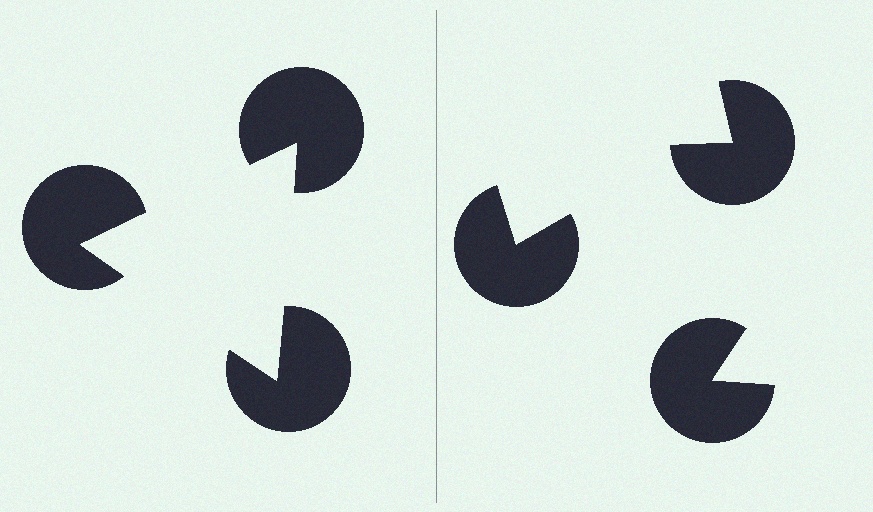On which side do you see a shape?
An illusory triangle appears on the left side. On the right side the wedge cuts are rotated, so no coherent shape forms.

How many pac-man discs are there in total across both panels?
6 — 3 on each side.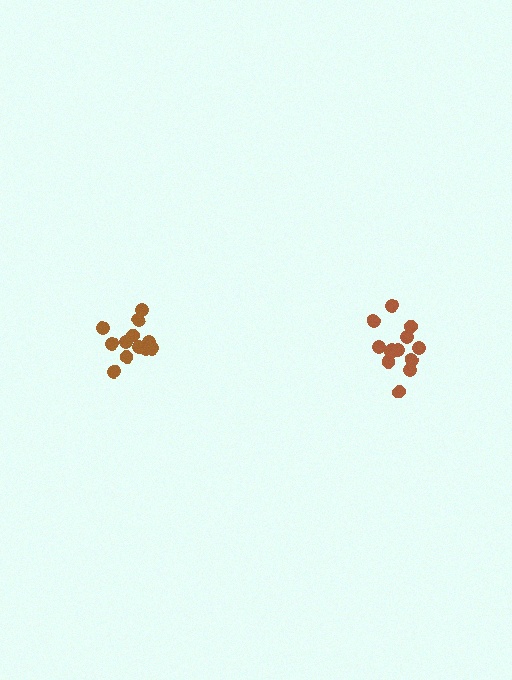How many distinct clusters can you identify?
There are 2 distinct clusters.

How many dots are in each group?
Group 1: 12 dots, Group 2: 13 dots (25 total).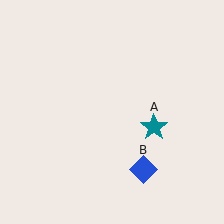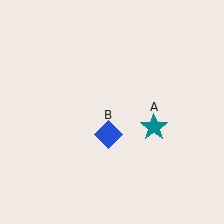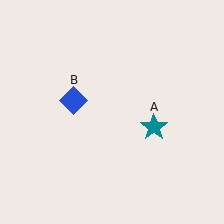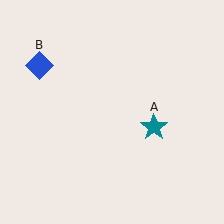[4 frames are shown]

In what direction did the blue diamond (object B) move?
The blue diamond (object B) moved up and to the left.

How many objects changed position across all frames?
1 object changed position: blue diamond (object B).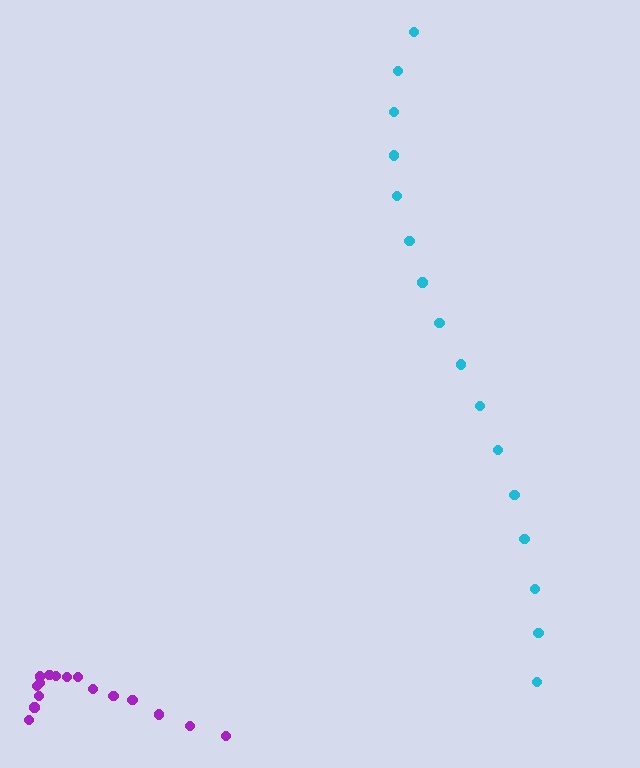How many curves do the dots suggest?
There are 2 distinct paths.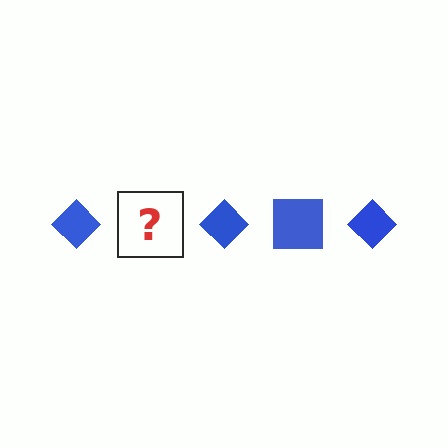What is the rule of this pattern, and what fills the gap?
The rule is that the pattern cycles through diamond, square shapes in blue. The gap should be filled with a blue square.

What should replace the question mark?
The question mark should be replaced with a blue square.